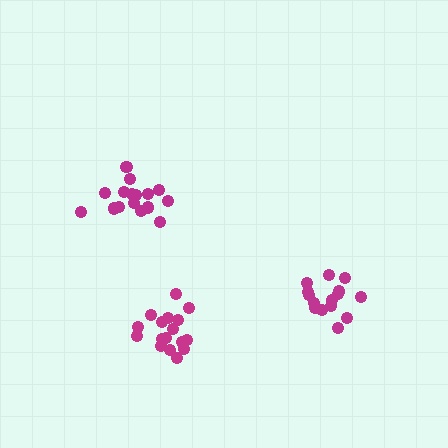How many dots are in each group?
Group 1: 16 dots, Group 2: 15 dots, Group 3: 17 dots (48 total).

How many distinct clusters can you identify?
There are 3 distinct clusters.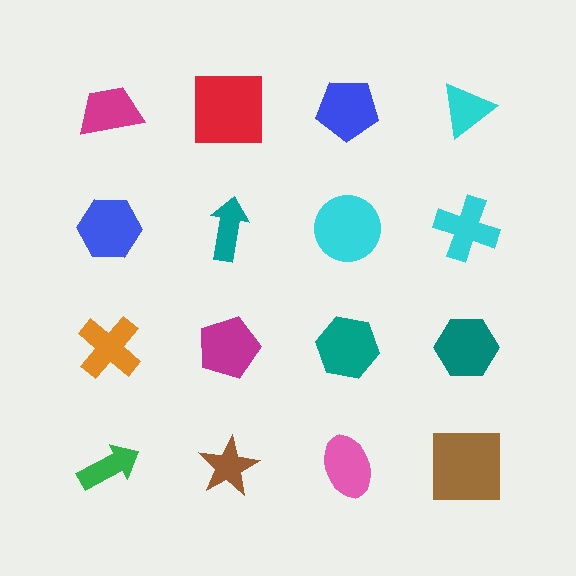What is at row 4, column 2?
A brown star.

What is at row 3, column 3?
A teal hexagon.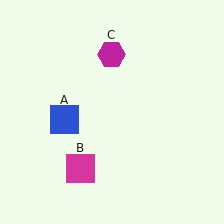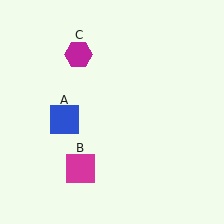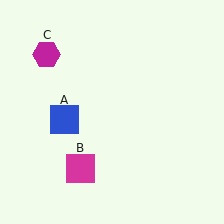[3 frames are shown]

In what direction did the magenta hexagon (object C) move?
The magenta hexagon (object C) moved left.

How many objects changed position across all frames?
1 object changed position: magenta hexagon (object C).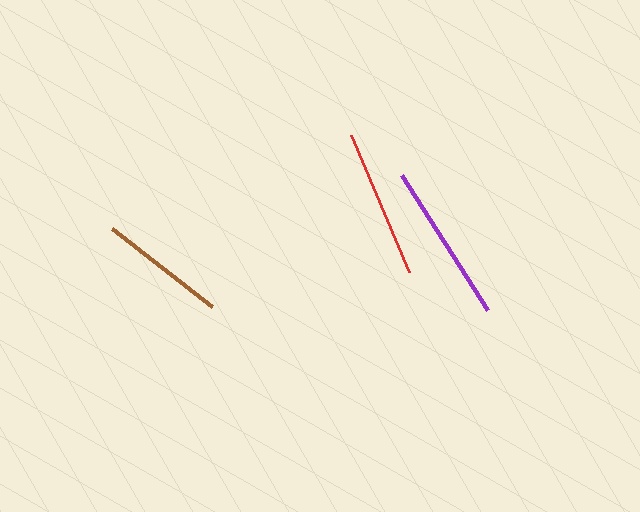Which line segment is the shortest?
The brown line is the shortest at approximately 127 pixels.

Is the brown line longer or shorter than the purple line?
The purple line is longer than the brown line.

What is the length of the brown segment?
The brown segment is approximately 127 pixels long.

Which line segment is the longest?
The purple line is the longest at approximately 160 pixels.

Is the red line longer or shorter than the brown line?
The red line is longer than the brown line.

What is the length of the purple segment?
The purple segment is approximately 160 pixels long.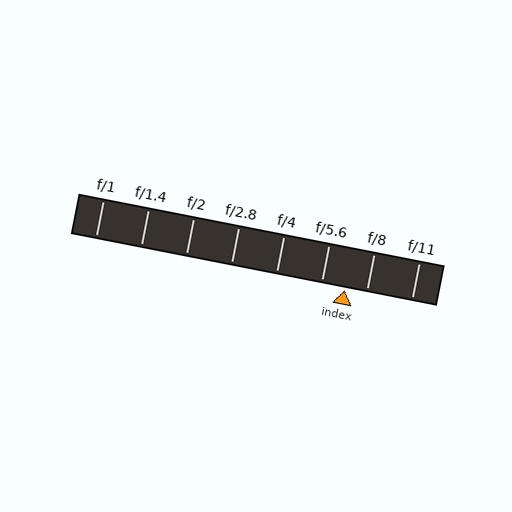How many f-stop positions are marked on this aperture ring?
There are 8 f-stop positions marked.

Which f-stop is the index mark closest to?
The index mark is closest to f/8.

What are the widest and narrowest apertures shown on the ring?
The widest aperture shown is f/1 and the narrowest is f/11.